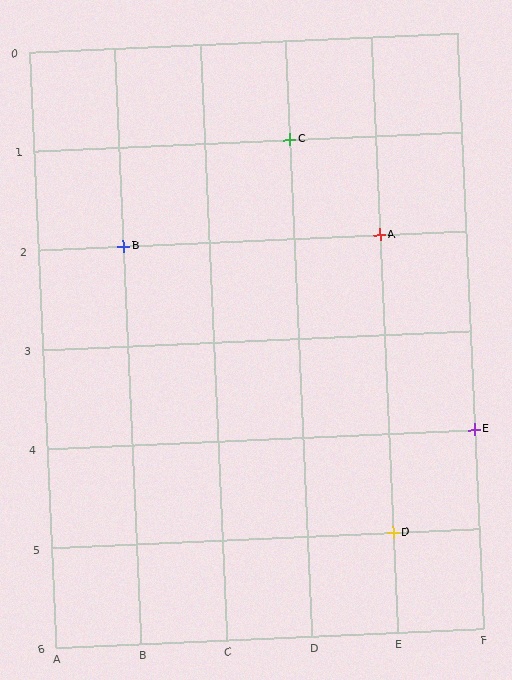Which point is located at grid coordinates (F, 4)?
Point E is at (F, 4).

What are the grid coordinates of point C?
Point C is at grid coordinates (D, 1).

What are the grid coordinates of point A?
Point A is at grid coordinates (E, 2).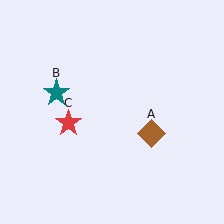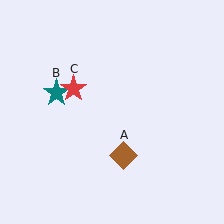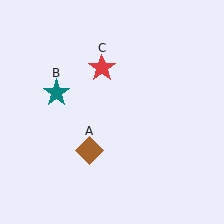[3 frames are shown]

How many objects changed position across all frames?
2 objects changed position: brown diamond (object A), red star (object C).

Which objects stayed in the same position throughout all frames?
Teal star (object B) remained stationary.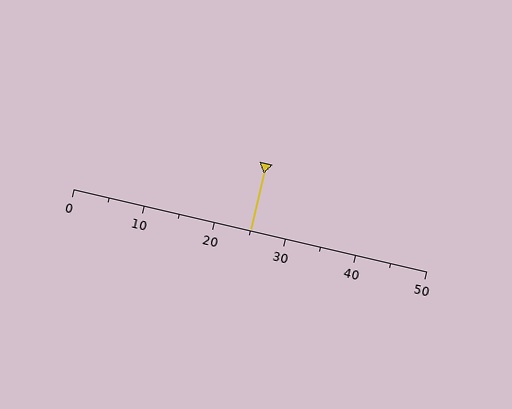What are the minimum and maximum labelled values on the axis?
The axis runs from 0 to 50.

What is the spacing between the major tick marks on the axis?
The major ticks are spaced 10 apart.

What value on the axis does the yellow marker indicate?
The marker indicates approximately 25.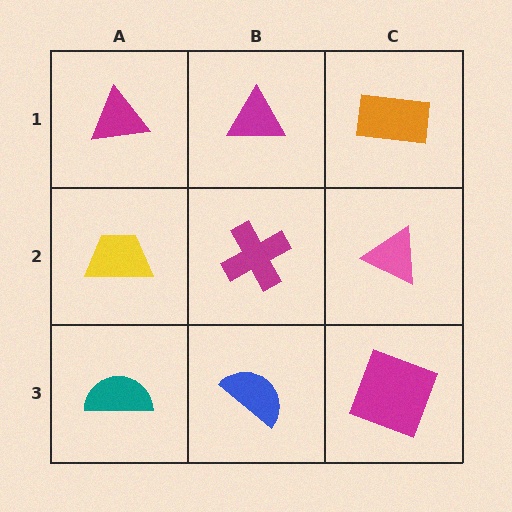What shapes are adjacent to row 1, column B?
A magenta cross (row 2, column B), a magenta triangle (row 1, column A), an orange rectangle (row 1, column C).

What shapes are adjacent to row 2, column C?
An orange rectangle (row 1, column C), a magenta square (row 3, column C), a magenta cross (row 2, column B).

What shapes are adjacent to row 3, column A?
A yellow trapezoid (row 2, column A), a blue semicircle (row 3, column B).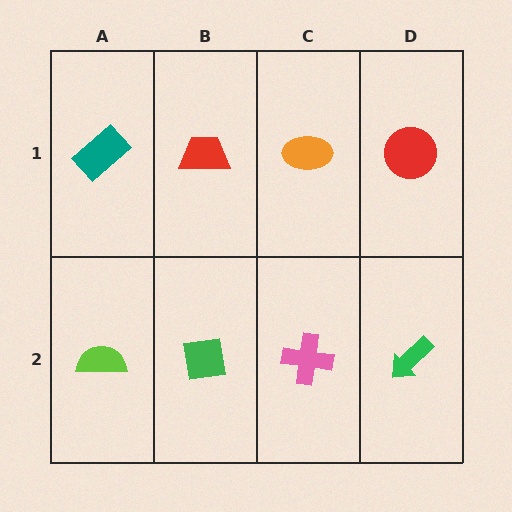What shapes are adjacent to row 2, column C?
An orange ellipse (row 1, column C), a green square (row 2, column B), a green arrow (row 2, column D).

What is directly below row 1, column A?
A lime semicircle.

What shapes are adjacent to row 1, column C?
A pink cross (row 2, column C), a red trapezoid (row 1, column B), a red circle (row 1, column D).